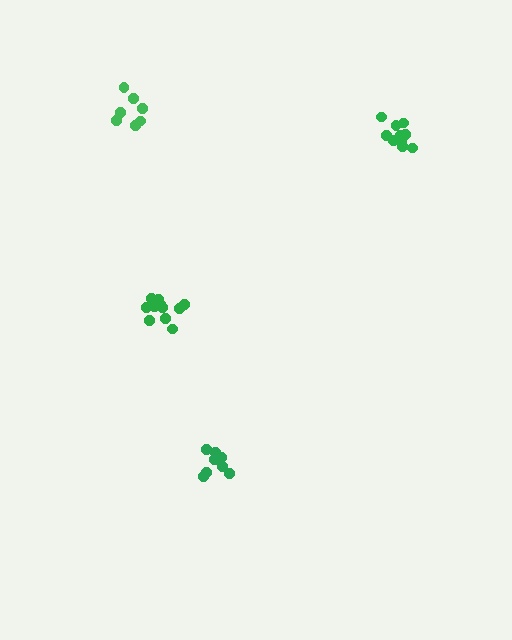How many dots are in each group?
Group 1: 11 dots, Group 2: 11 dots, Group 3: 7 dots, Group 4: 8 dots (37 total).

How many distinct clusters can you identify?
There are 4 distinct clusters.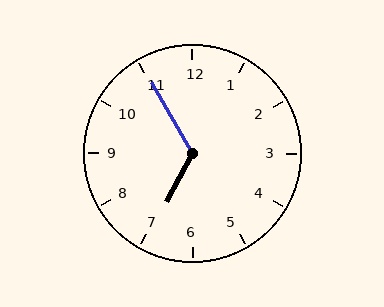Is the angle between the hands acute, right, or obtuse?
It is obtuse.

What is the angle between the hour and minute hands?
Approximately 122 degrees.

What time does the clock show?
6:55.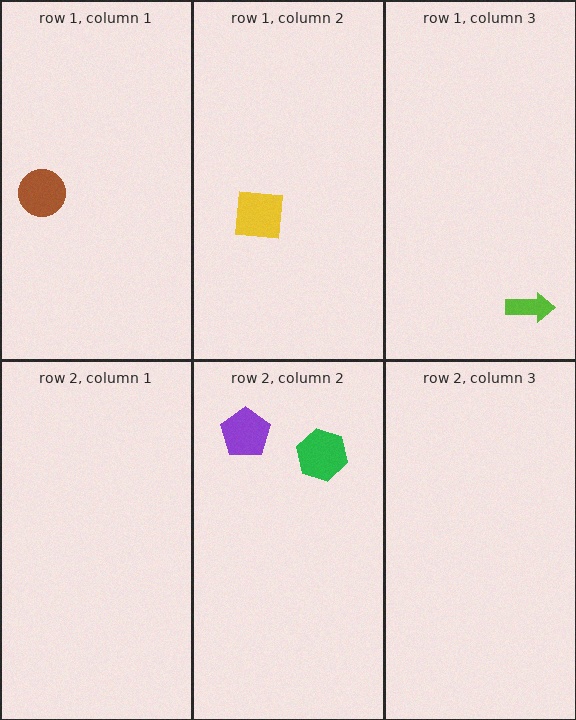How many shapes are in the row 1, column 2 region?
1.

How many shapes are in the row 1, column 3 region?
1.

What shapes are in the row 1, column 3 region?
The lime arrow.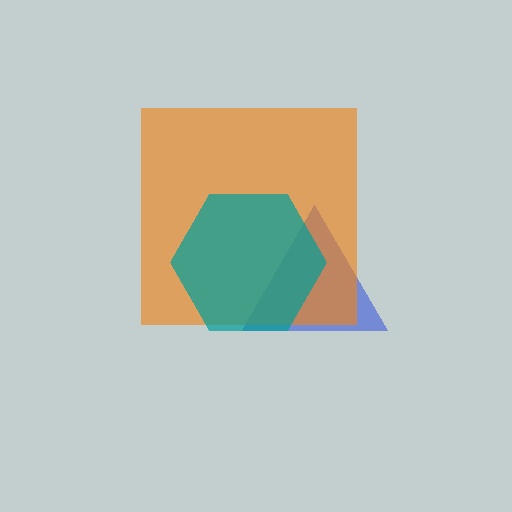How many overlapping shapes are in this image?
There are 3 overlapping shapes in the image.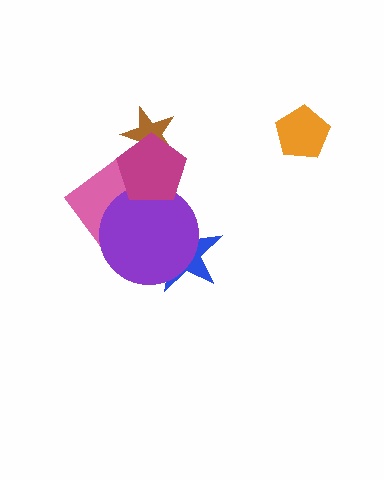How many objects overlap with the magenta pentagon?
3 objects overlap with the magenta pentagon.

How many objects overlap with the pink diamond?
3 objects overlap with the pink diamond.